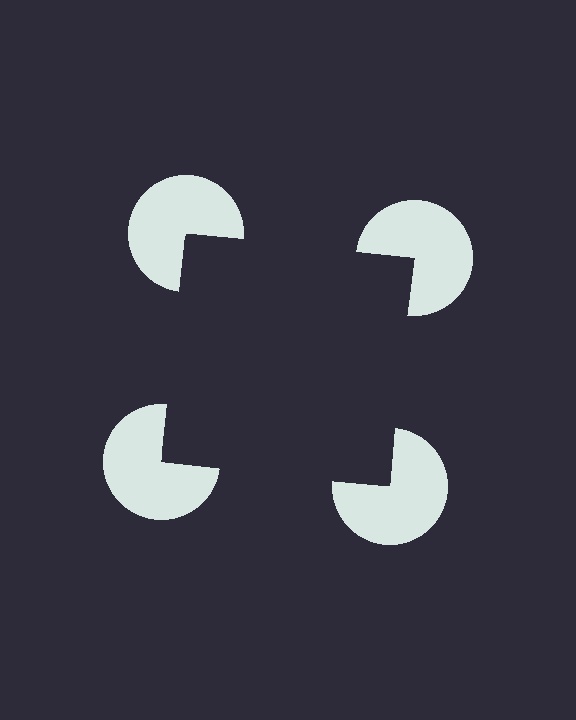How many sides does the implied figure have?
4 sides.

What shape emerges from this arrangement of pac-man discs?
An illusory square — its edges are inferred from the aligned wedge cuts in the pac-man discs, not physically drawn.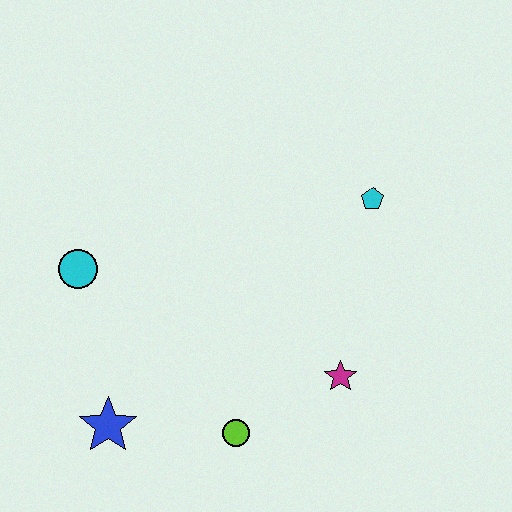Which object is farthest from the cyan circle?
The cyan pentagon is farthest from the cyan circle.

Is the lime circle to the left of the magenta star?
Yes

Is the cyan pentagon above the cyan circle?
Yes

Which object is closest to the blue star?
The lime circle is closest to the blue star.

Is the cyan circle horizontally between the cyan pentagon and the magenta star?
No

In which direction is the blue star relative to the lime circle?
The blue star is to the left of the lime circle.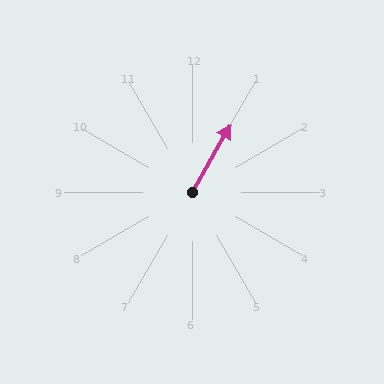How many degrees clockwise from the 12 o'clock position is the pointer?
Approximately 30 degrees.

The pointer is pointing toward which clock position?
Roughly 1 o'clock.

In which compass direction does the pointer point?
Northeast.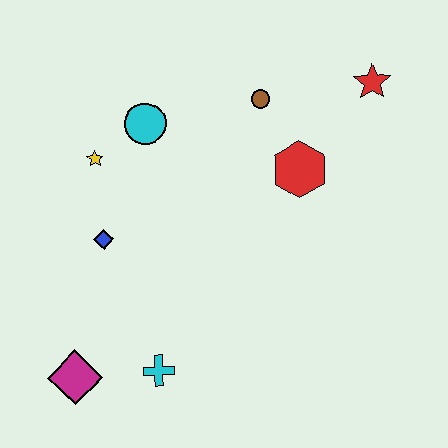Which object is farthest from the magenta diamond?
The red star is farthest from the magenta diamond.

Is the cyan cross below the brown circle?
Yes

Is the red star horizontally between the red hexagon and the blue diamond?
No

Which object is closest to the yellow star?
The cyan circle is closest to the yellow star.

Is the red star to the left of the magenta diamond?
No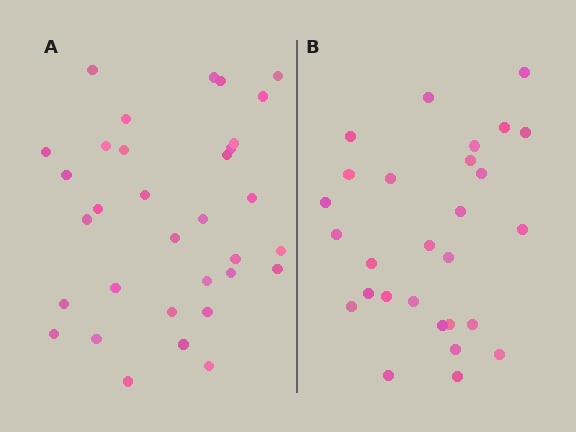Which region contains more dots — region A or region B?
Region A (the left region) has more dots.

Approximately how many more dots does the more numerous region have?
Region A has about 5 more dots than region B.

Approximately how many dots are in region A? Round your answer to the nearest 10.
About 30 dots. (The exact count is 33, which rounds to 30.)